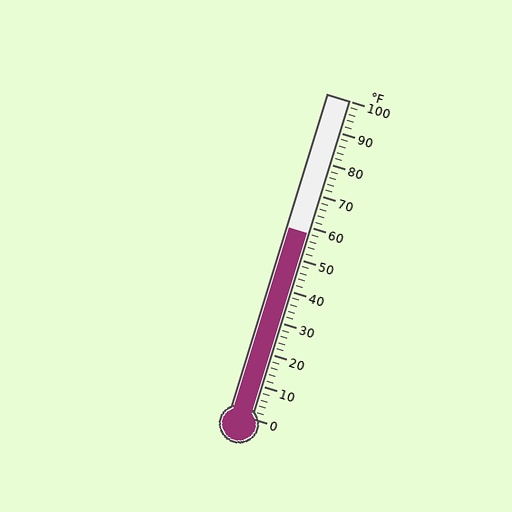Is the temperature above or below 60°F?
The temperature is below 60°F.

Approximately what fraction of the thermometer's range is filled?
The thermometer is filled to approximately 60% of its range.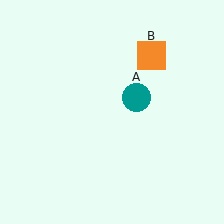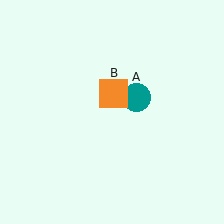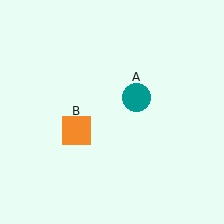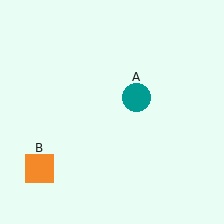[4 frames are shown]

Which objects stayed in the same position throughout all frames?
Teal circle (object A) remained stationary.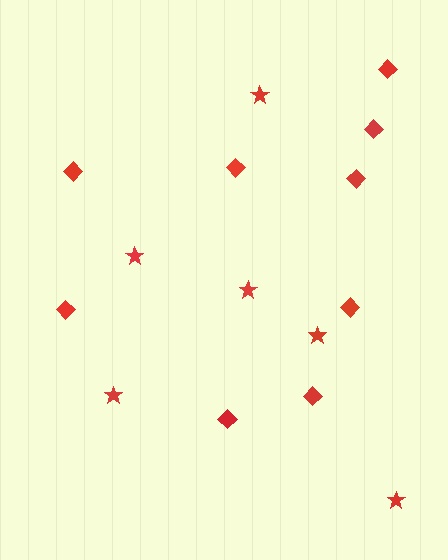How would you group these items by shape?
There are 2 groups: one group of stars (6) and one group of diamonds (9).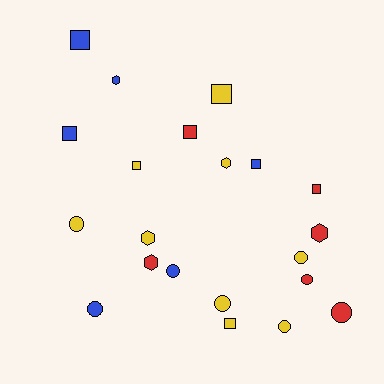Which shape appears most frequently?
Square, with 8 objects.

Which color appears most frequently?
Yellow, with 9 objects.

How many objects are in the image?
There are 21 objects.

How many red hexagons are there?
There are 2 red hexagons.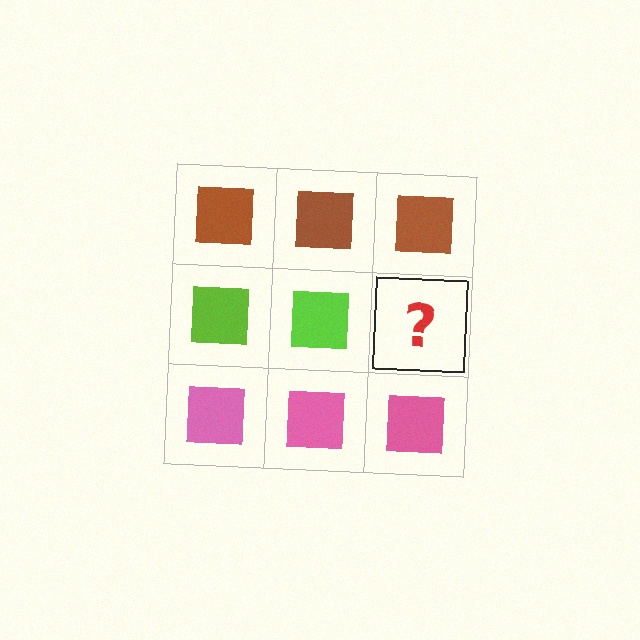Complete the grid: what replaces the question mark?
The question mark should be replaced with a lime square.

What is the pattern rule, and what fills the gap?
The rule is that each row has a consistent color. The gap should be filled with a lime square.